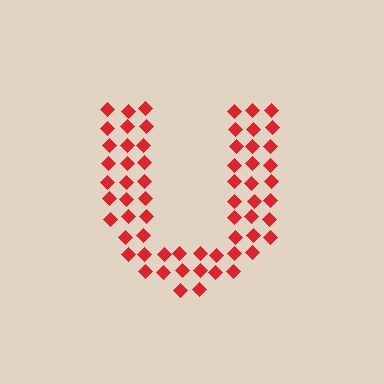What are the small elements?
The small elements are diamonds.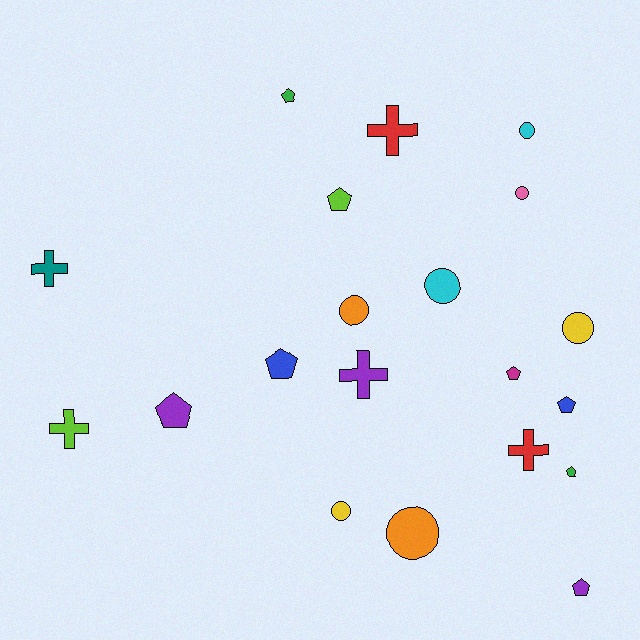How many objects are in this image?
There are 20 objects.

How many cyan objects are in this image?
There are 2 cyan objects.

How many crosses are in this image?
There are 5 crosses.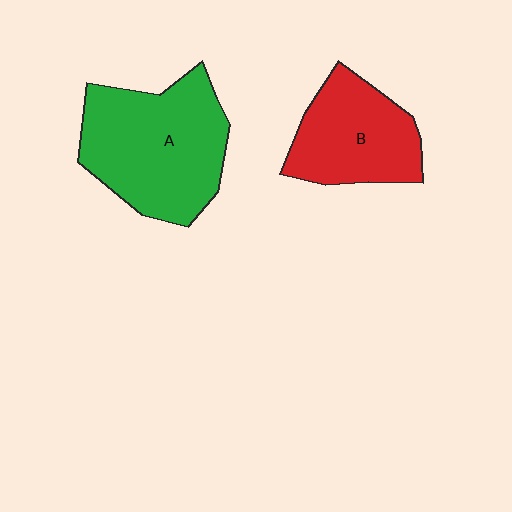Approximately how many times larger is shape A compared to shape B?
Approximately 1.5 times.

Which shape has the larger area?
Shape A (green).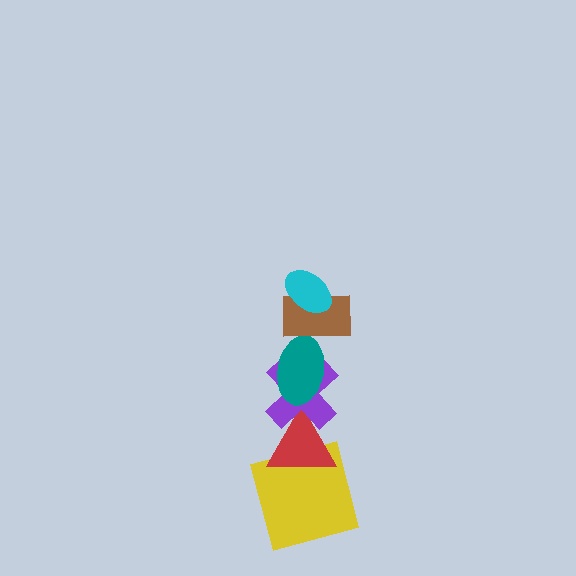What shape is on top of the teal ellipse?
The brown rectangle is on top of the teal ellipse.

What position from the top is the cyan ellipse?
The cyan ellipse is 1st from the top.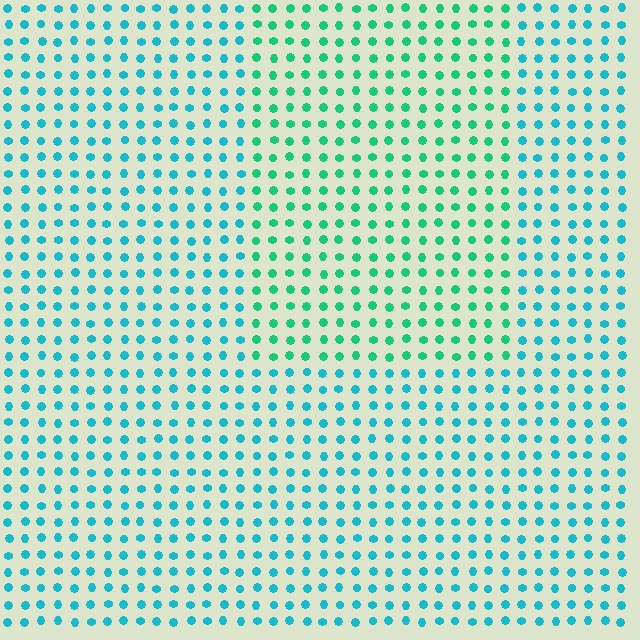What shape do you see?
I see a rectangle.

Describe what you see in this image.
The image is filled with small cyan elements in a uniform arrangement. A rectangle-shaped region is visible where the elements are tinted to a slightly different hue, forming a subtle color boundary.